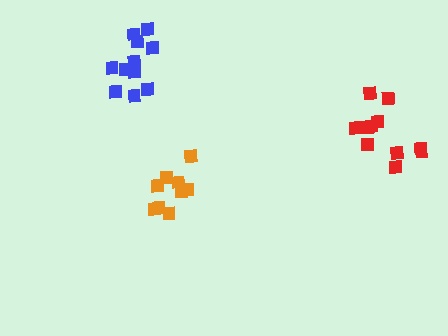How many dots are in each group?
Group 1: 11 dots, Group 2: 11 dots, Group 3: 9 dots (31 total).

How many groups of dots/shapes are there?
There are 3 groups.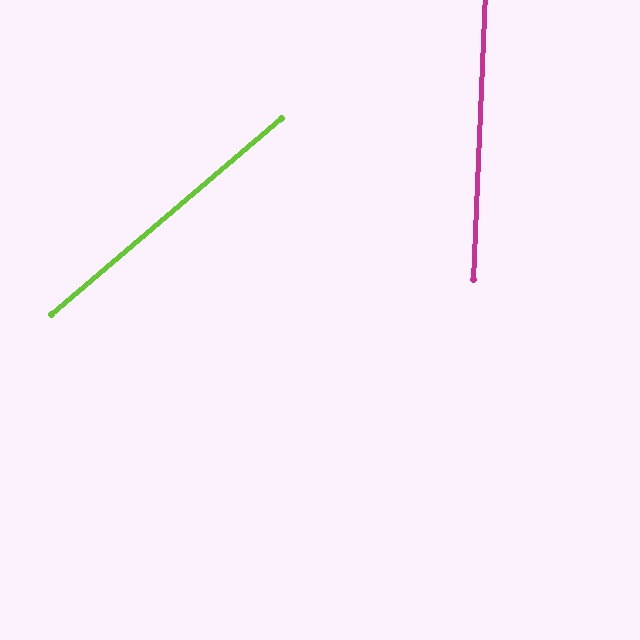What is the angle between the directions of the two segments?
Approximately 47 degrees.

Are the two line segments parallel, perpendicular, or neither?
Neither parallel nor perpendicular — they differ by about 47°.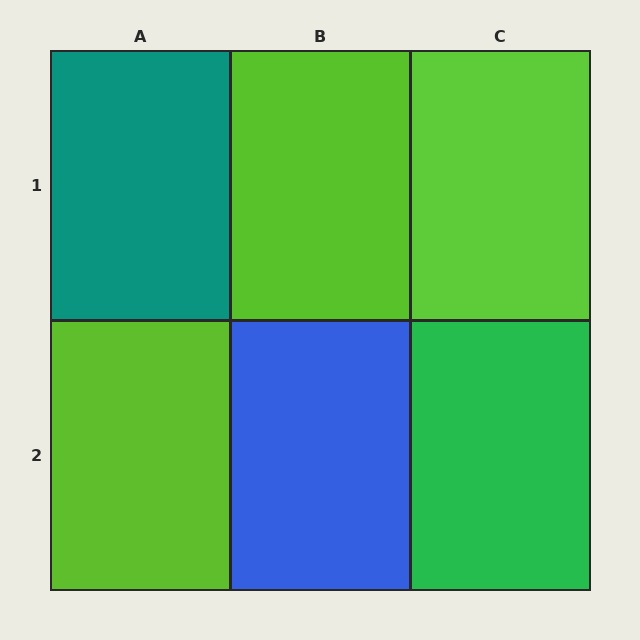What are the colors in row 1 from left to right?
Teal, lime, lime.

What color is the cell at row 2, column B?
Blue.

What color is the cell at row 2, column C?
Green.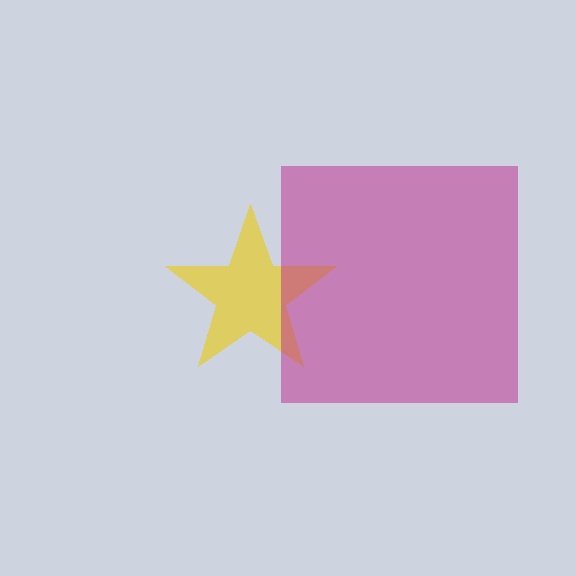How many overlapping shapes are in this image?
There are 2 overlapping shapes in the image.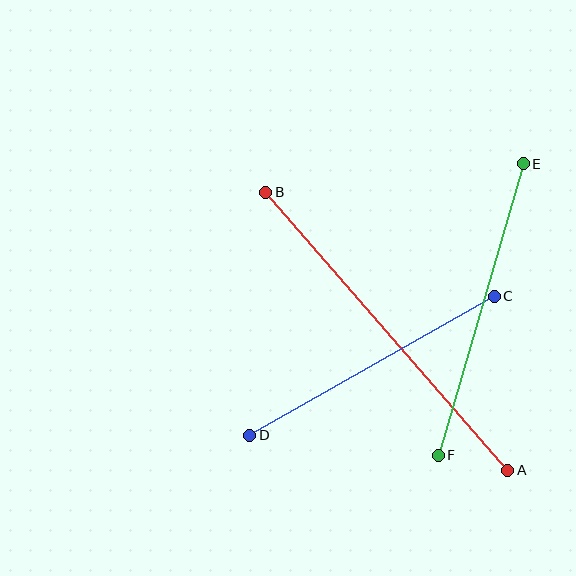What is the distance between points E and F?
The distance is approximately 304 pixels.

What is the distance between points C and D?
The distance is approximately 281 pixels.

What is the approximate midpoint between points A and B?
The midpoint is at approximately (387, 331) pixels.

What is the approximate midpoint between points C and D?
The midpoint is at approximately (372, 366) pixels.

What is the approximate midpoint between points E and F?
The midpoint is at approximately (481, 310) pixels.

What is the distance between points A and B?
The distance is approximately 369 pixels.